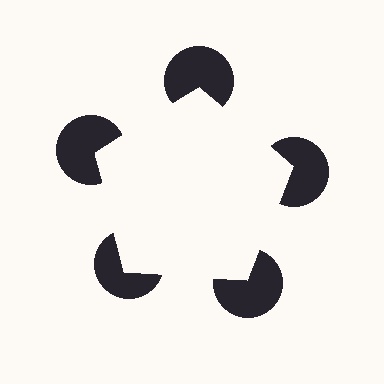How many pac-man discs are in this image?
There are 5 — one at each vertex of the illusory pentagon.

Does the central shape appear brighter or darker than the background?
It typically appears slightly brighter than the background, even though no actual brightness change is drawn.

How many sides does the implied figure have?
5 sides.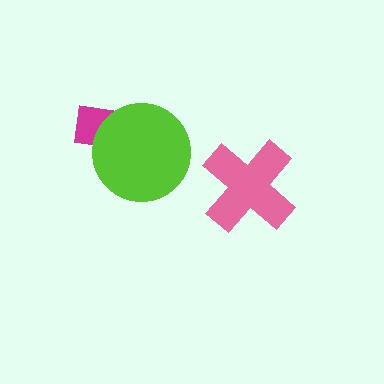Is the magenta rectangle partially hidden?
Yes, it is partially covered by another shape.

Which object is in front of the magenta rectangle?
The lime circle is in front of the magenta rectangle.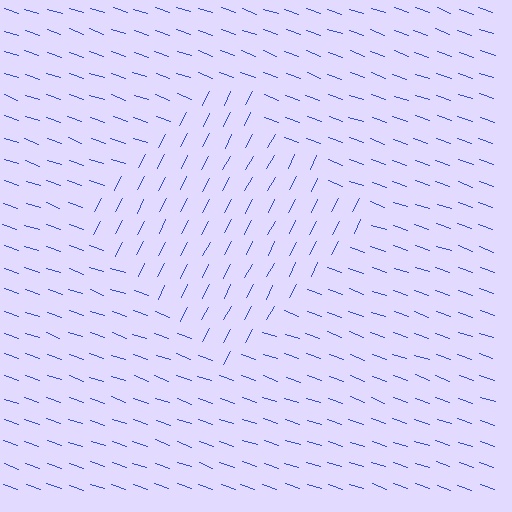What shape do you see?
I see a diamond.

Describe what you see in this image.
The image is filled with small blue line segments. A diamond region in the image has lines oriented differently from the surrounding lines, creating a visible texture boundary.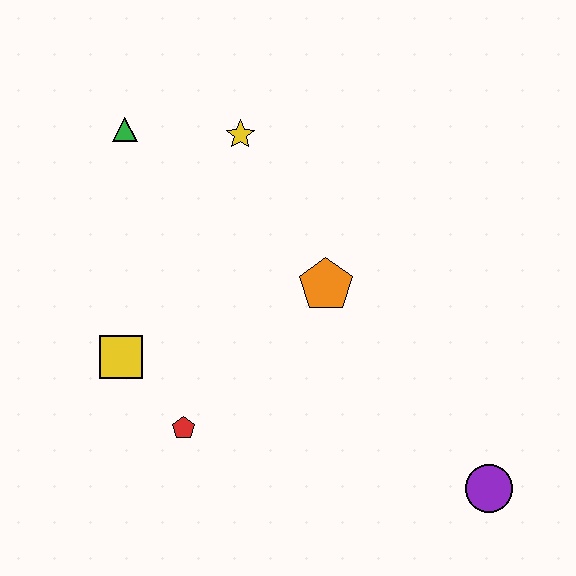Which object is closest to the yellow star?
The green triangle is closest to the yellow star.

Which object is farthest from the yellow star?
The purple circle is farthest from the yellow star.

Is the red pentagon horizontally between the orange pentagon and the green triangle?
Yes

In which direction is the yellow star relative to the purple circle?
The yellow star is above the purple circle.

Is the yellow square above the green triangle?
No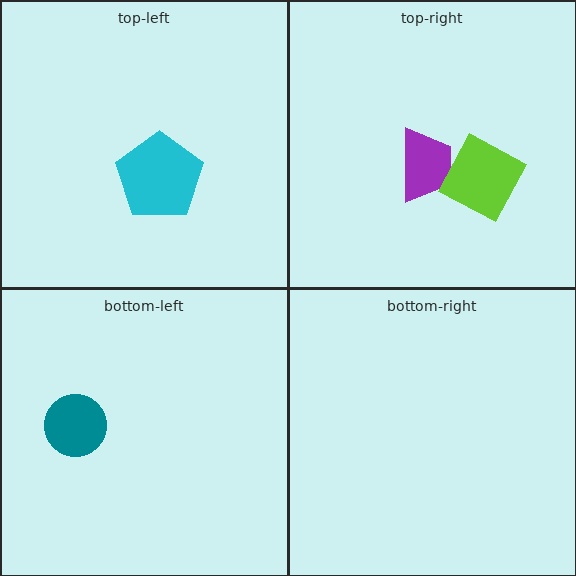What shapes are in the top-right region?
The purple trapezoid, the lime diamond.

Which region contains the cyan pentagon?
The top-left region.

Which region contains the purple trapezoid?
The top-right region.